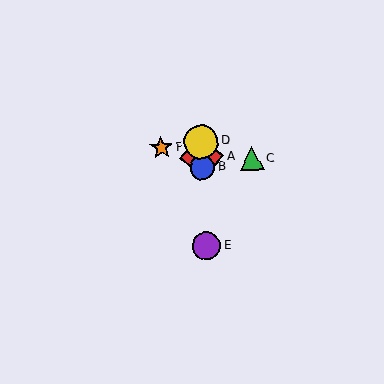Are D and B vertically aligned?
Yes, both are at x≈201.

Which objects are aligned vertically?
Objects A, B, D, E are aligned vertically.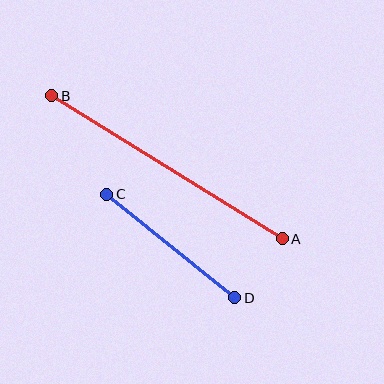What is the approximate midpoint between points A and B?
The midpoint is at approximately (167, 167) pixels.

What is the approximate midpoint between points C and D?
The midpoint is at approximately (171, 246) pixels.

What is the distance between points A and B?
The distance is approximately 271 pixels.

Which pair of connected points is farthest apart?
Points A and B are farthest apart.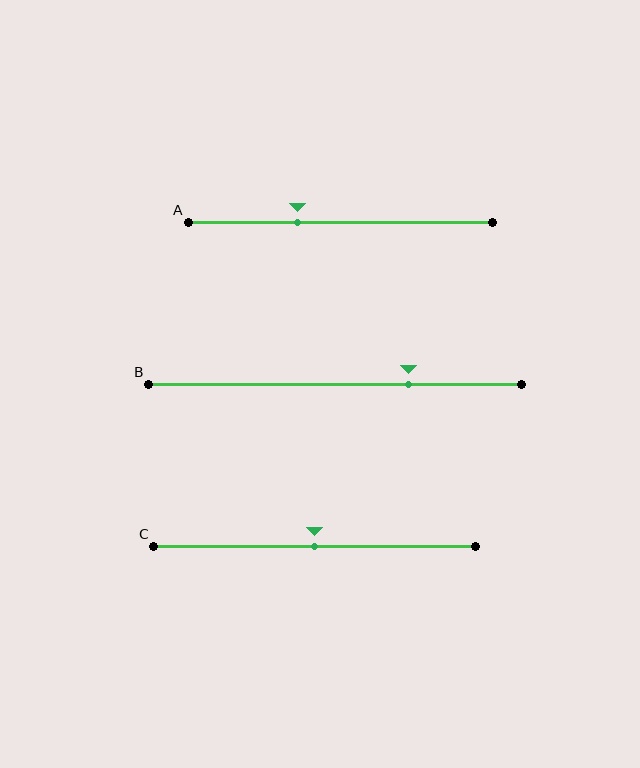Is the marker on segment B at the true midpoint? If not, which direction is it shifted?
No, the marker on segment B is shifted to the right by about 20% of the segment length.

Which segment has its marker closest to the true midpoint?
Segment C has its marker closest to the true midpoint.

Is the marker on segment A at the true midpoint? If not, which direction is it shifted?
No, the marker on segment A is shifted to the left by about 14% of the segment length.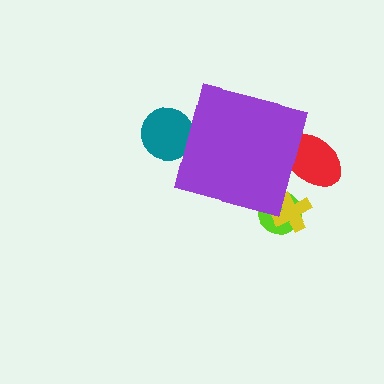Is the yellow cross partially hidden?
Yes, the yellow cross is partially hidden behind the purple square.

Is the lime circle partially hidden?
Yes, the lime circle is partially hidden behind the purple square.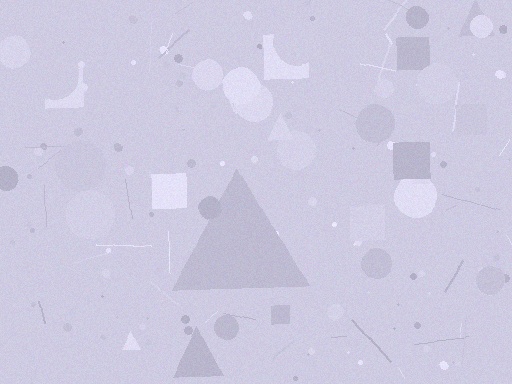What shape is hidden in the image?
A triangle is hidden in the image.